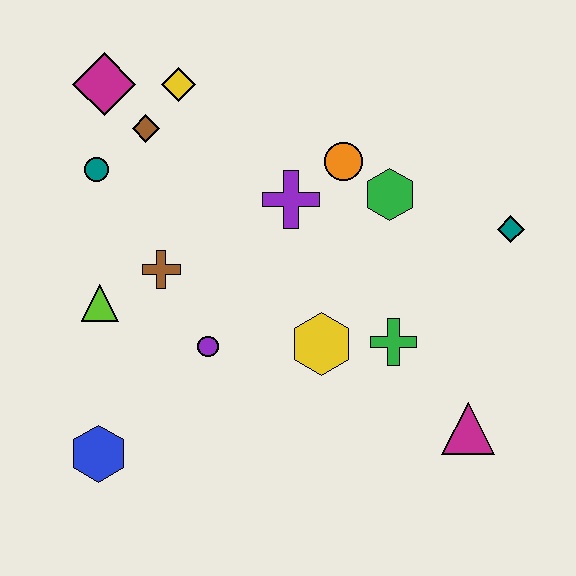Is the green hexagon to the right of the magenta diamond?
Yes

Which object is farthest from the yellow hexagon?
The magenta diamond is farthest from the yellow hexagon.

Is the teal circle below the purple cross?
No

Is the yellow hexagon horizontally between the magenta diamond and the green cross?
Yes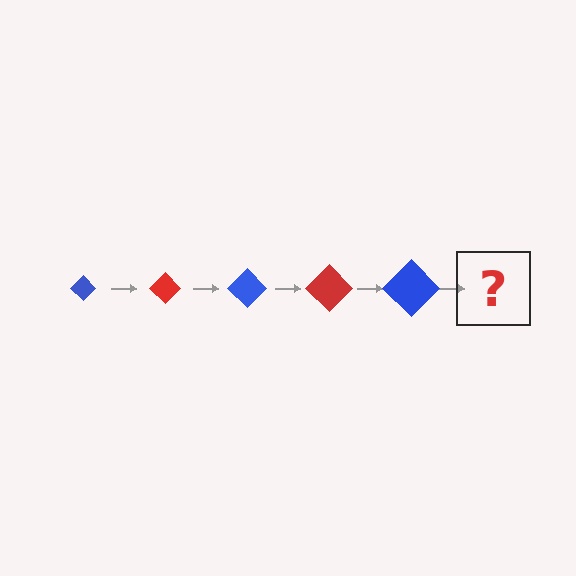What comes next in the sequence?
The next element should be a red diamond, larger than the previous one.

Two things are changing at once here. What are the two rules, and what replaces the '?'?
The two rules are that the diamond grows larger each step and the color cycles through blue and red. The '?' should be a red diamond, larger than the previous one.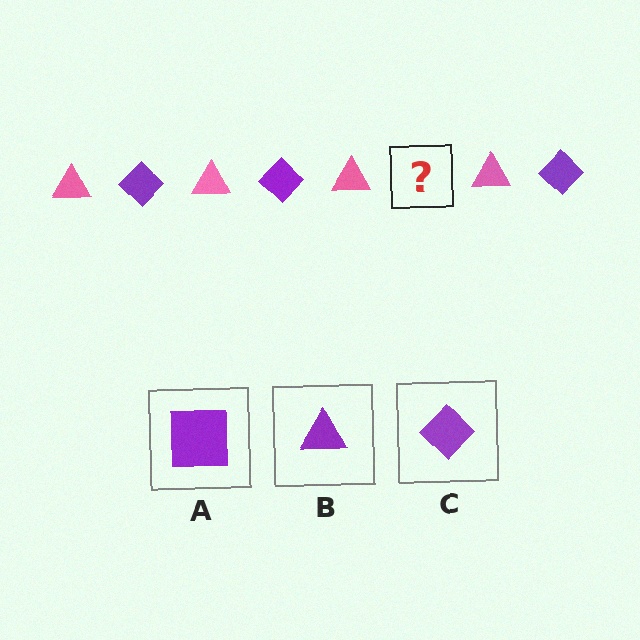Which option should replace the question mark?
Option C.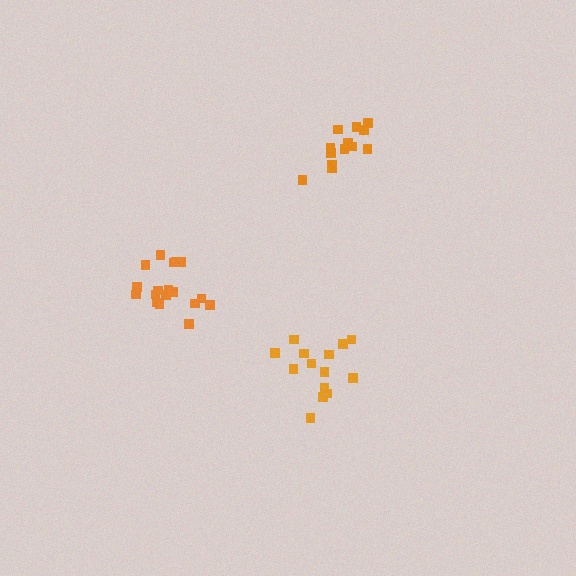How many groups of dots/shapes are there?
There are 3 groups.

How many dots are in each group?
Group 1: 18 dots, Group 2: 14 dots, Group 3: 13 dots (45 total).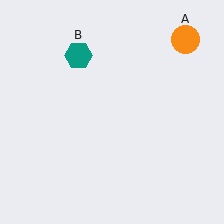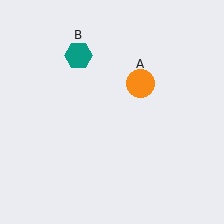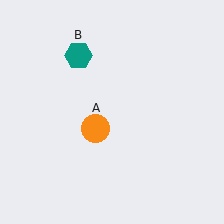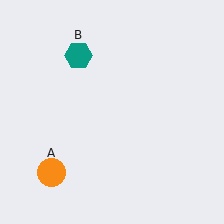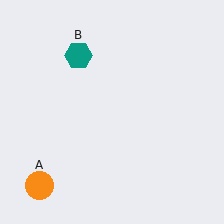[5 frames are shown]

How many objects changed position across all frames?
1 object changed position: orange circle (object A).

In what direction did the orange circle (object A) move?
The orange circle (object A) moved down and to the left.